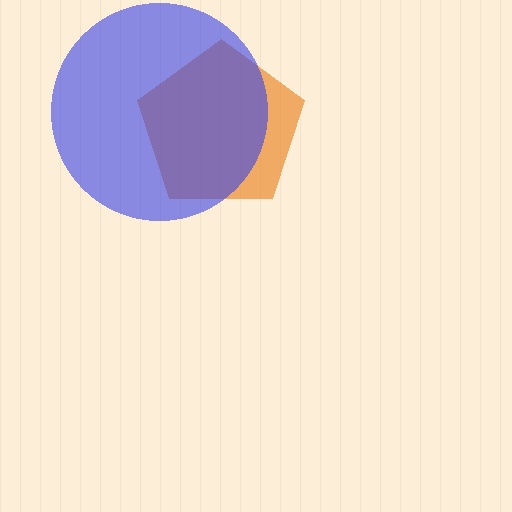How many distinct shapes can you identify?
There are 2 distinct shapes: an orange pentagon, a blue circle.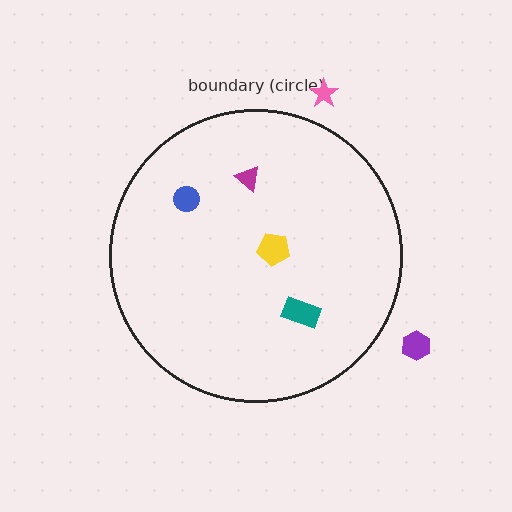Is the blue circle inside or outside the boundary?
Inside.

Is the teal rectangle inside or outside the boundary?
Inside.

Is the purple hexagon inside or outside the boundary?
Outside.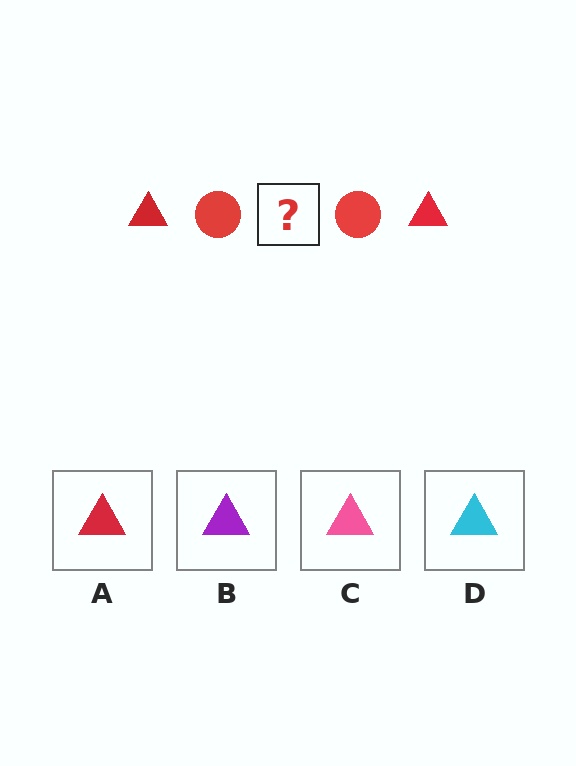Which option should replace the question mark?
Option A.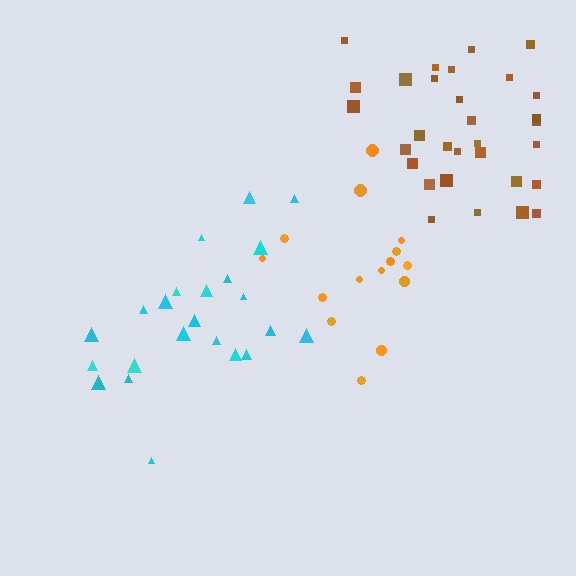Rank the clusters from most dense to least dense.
orange, brown, cyan.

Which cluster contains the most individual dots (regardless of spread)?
Brown (31).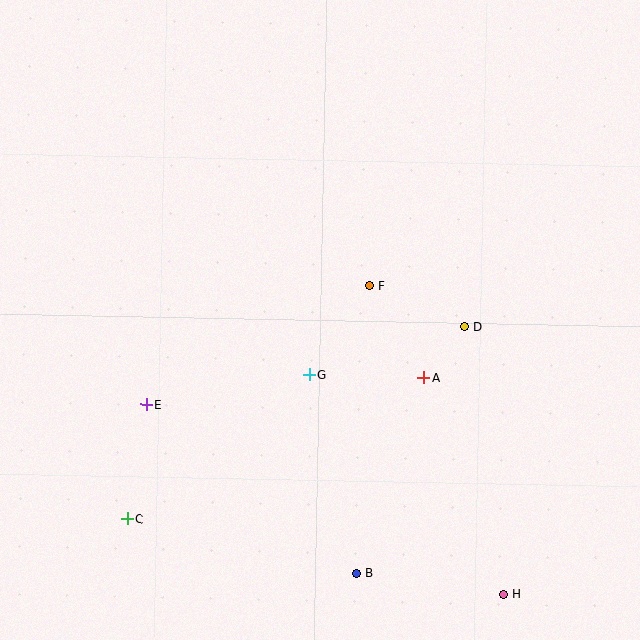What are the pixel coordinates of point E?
Point E is at (147, 404).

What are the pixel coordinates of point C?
Point C is at (127, 519).